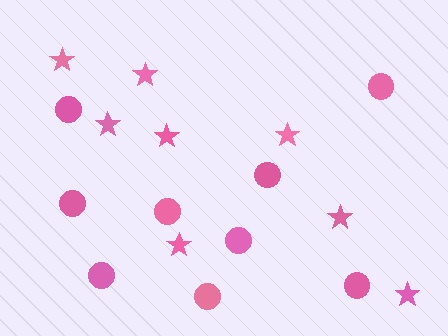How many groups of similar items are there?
There are 2 groups: one group of circles (9) and one group of stars (8).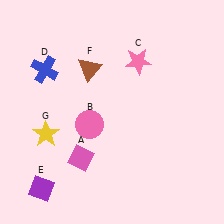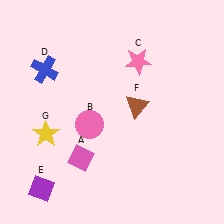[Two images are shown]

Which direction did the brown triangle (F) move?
The brown triangle (F) moved right.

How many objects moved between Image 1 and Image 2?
1 object moved between the two images.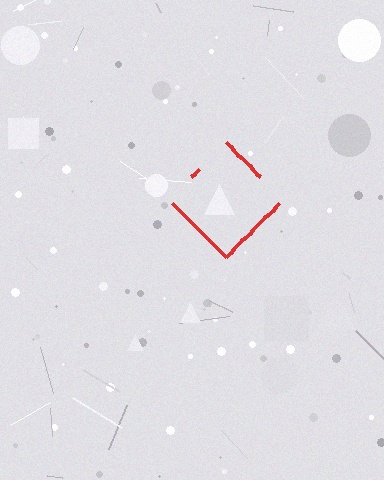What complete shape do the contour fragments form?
The contour fragments form a diamond.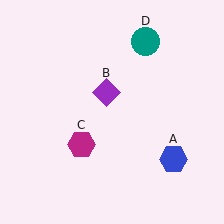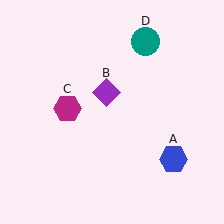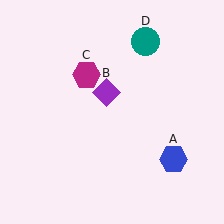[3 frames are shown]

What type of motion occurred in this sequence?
The magenta hexagon (object C) rotated clockwise around the center of the scene.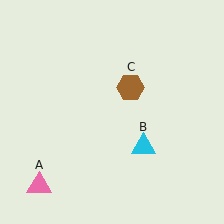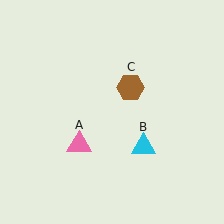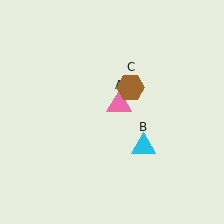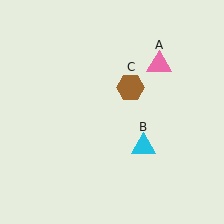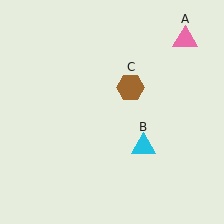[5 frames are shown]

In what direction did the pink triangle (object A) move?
The pink triangle (object A) moved up and to the right.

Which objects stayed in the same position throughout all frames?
Cyan triangle (object B) and brown hexagon (object C) remained stationary.